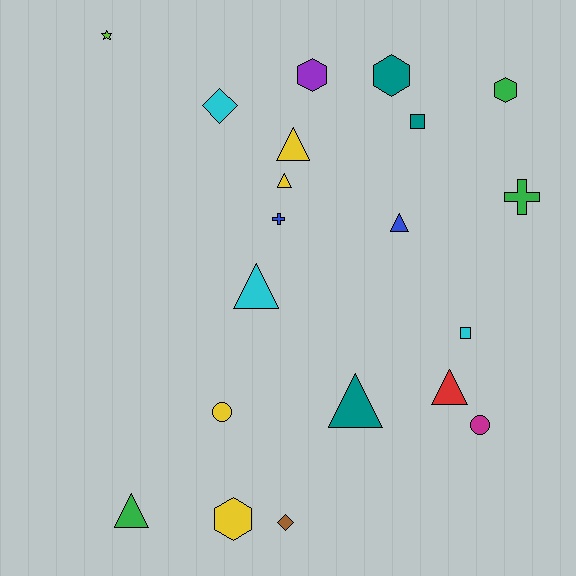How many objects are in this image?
There are 20 objects.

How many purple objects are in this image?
There is 1 purple object.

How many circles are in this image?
There are 2 circles.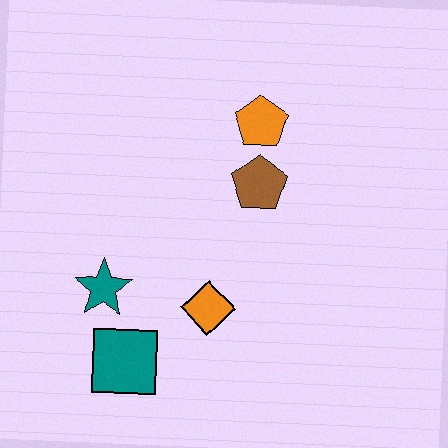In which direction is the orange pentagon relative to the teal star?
The orange pentagon is above the teal star.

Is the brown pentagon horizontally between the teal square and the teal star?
No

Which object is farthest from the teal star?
The orange pentagon is farthest from the teal star.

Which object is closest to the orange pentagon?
The brown pentagon is closest to the orange pentagon.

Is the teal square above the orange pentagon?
No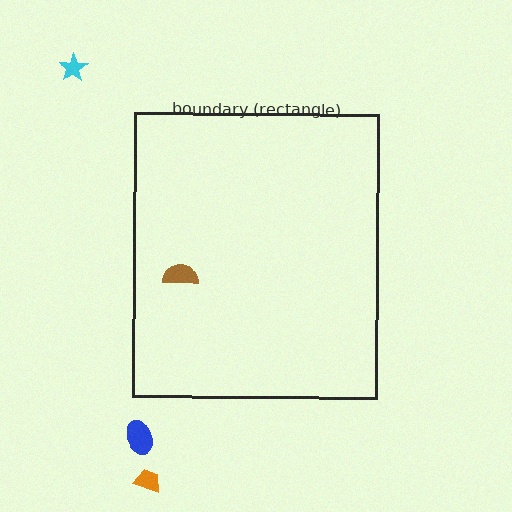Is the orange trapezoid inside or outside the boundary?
Outside.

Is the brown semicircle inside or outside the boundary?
Inside.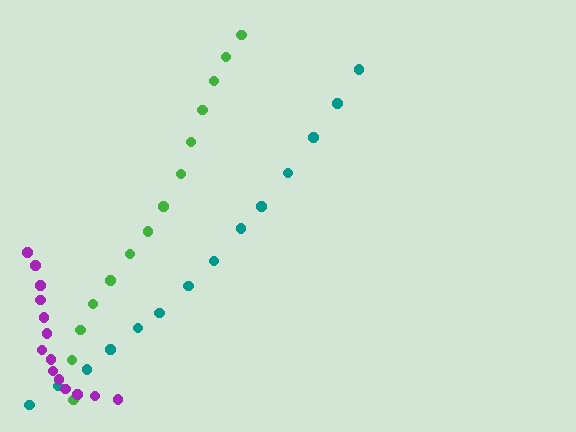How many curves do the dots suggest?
There are 3 distinct paths.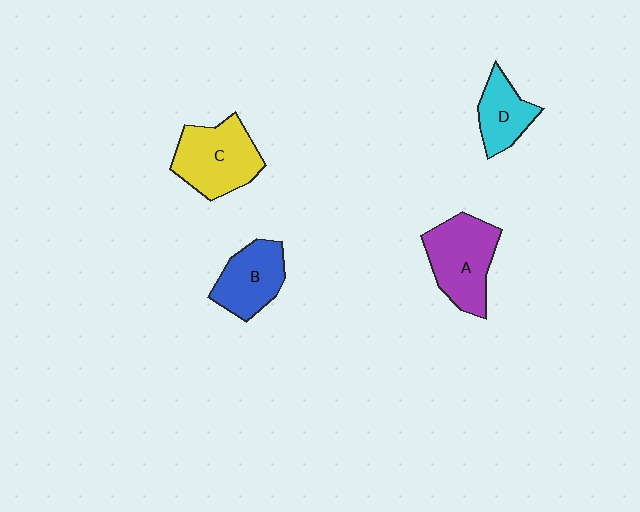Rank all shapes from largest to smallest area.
From largest to smallest: A (purple), C (yellow), B (blue), D (cyan).